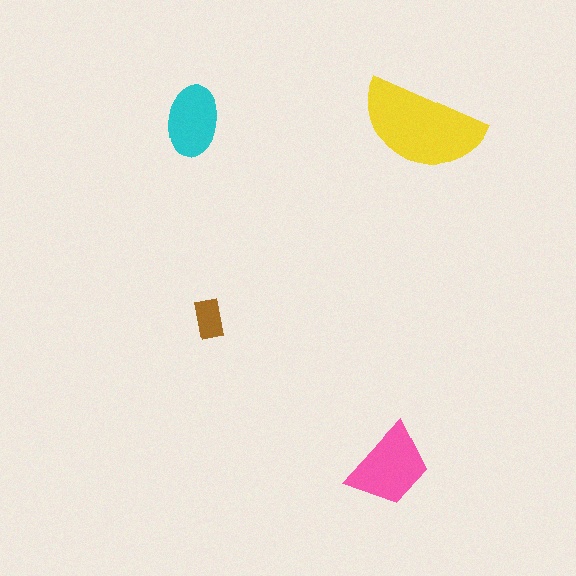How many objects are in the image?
There are 4 objects in the image.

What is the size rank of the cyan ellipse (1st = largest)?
3rd.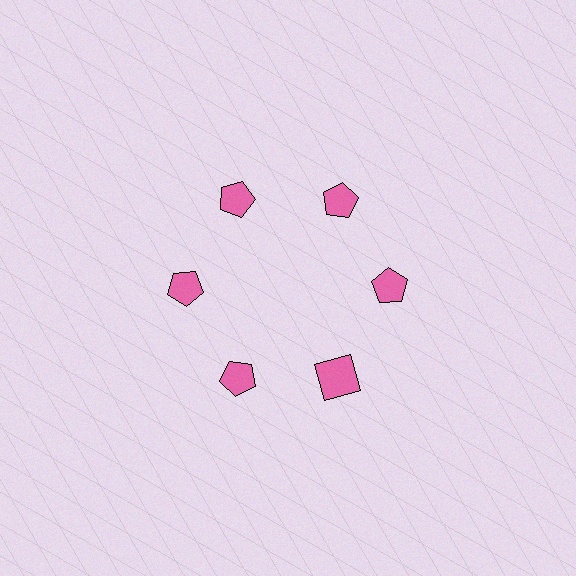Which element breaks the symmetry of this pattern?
The pink square at roughly the 5 o'clock position breaks the symmetry. All other shapes are pink pentagons.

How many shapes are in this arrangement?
There are 6 shapes arranged in a ring pattern.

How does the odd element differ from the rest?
It has a different shape: square instead of pentagon.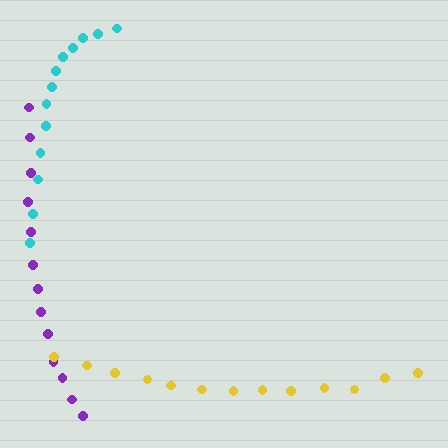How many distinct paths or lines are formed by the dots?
There are 3 distinct paths.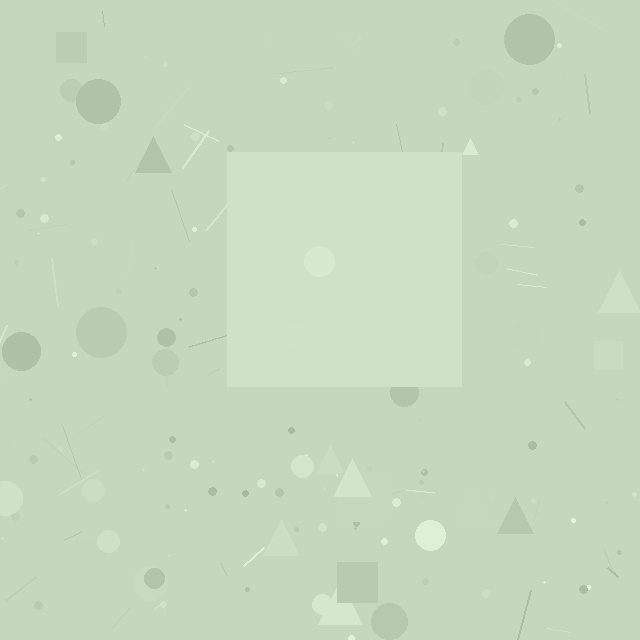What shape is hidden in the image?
A square is hidden in the image.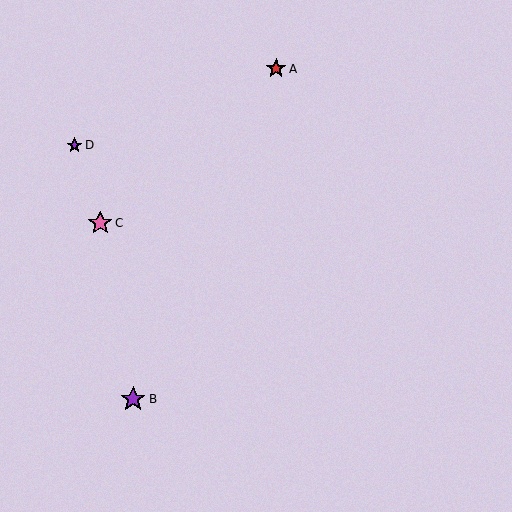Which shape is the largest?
The purple star (labeled B) is the largest.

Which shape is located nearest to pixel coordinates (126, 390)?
The purple star (labeled B) at (133, 399) is nearest to that location.